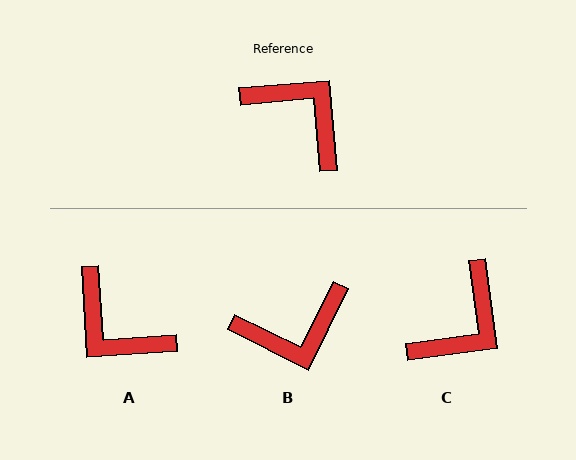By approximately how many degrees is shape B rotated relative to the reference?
Approximately 122 degrees clockwise.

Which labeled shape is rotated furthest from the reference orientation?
A, about 179 degrees away.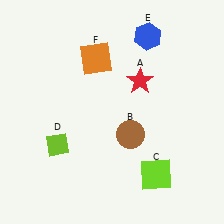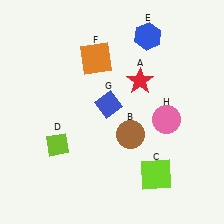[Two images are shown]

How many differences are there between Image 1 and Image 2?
There are 2 differences between the two images.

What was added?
A blue diamond (G), a pink circle (H) were added in Image 2.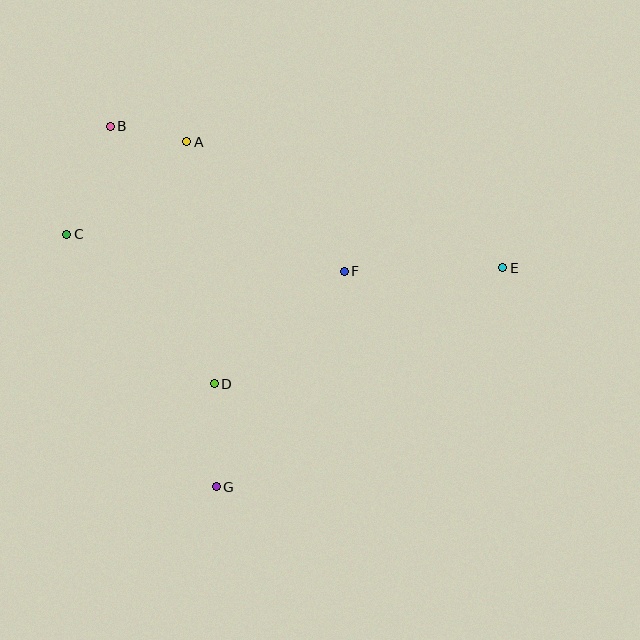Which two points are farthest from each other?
Points C and E are farthest from each other.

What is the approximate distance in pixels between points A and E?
The distance between A and E is approximately 340 pixels.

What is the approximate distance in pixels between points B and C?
The distance between B and C is approximately 117 pixels.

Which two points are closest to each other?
Points A and B are closest to each other.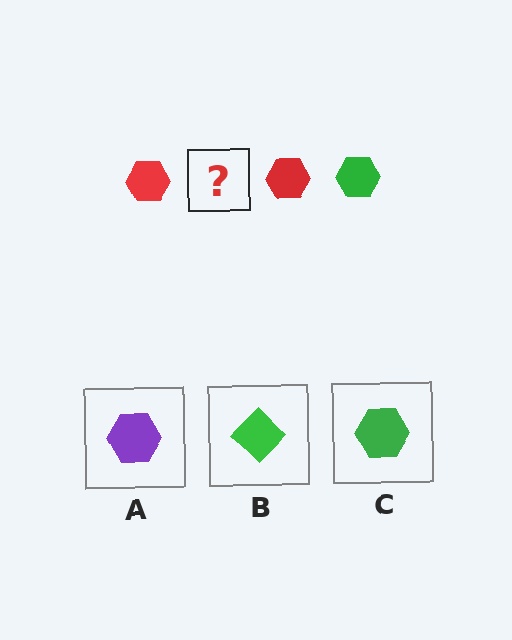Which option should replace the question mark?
Option C.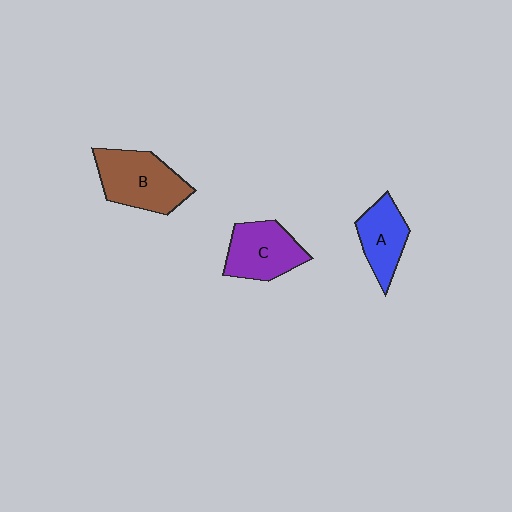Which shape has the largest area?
Shape B (brown).